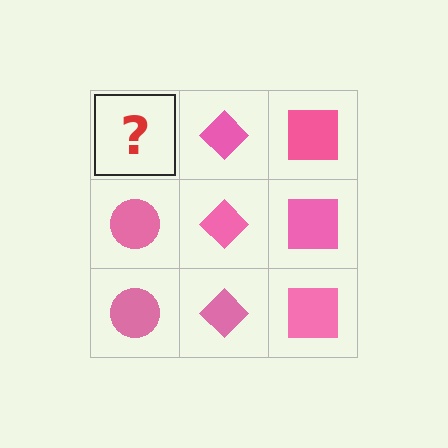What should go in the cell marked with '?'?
The missing cell should contain a pink circle.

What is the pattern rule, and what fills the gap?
The rule is that each column has a consistent shape. The gap should be filled with a pink circle.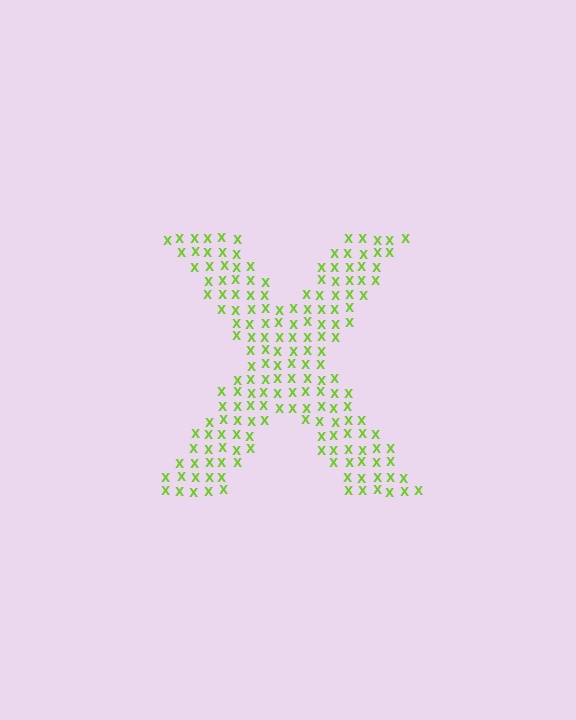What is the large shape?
The large shape is the letter X.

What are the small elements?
The small elements are letter X's.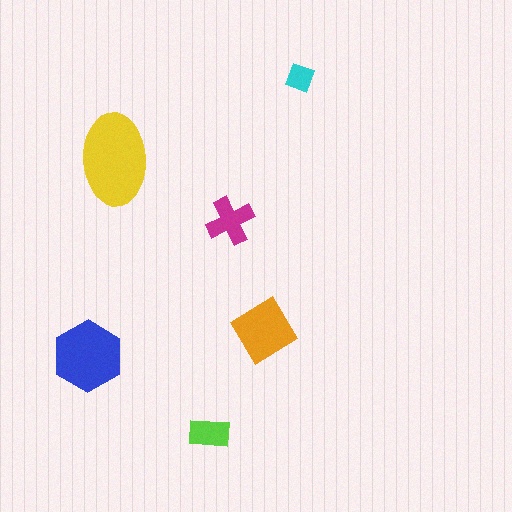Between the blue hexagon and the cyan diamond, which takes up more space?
The blue hexagon.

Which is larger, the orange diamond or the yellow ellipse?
The yellow ellipse.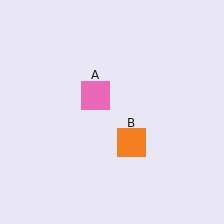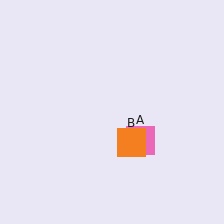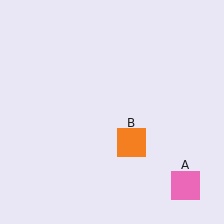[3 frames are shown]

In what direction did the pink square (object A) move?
The pink square (object A) moved down and to the right.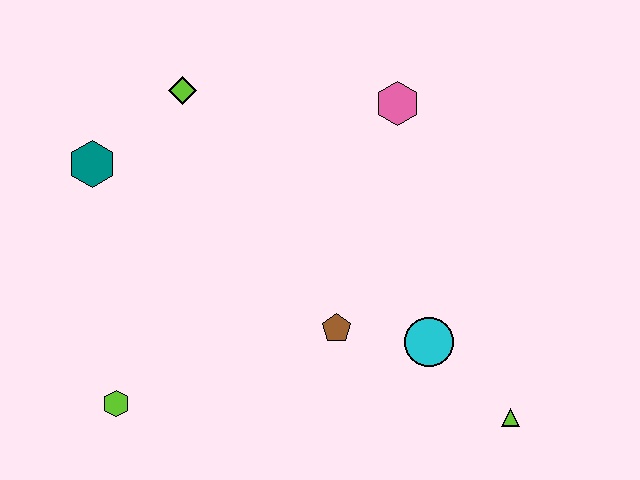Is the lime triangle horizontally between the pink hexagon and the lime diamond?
No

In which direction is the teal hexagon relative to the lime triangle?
The teal hexagon is to the left of the lime triangle.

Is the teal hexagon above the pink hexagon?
No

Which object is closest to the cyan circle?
The brown pentagon is closest to the cyan circle.